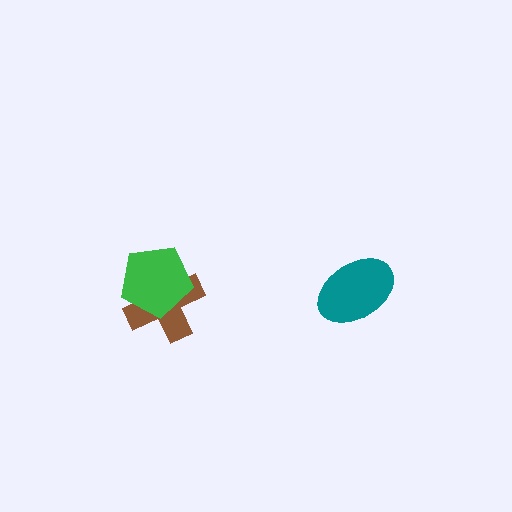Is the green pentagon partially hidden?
No, no other shape covers it.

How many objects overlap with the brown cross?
1 object overlaps with the brown cross.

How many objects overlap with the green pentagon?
1 object overlaps with the green pentagon.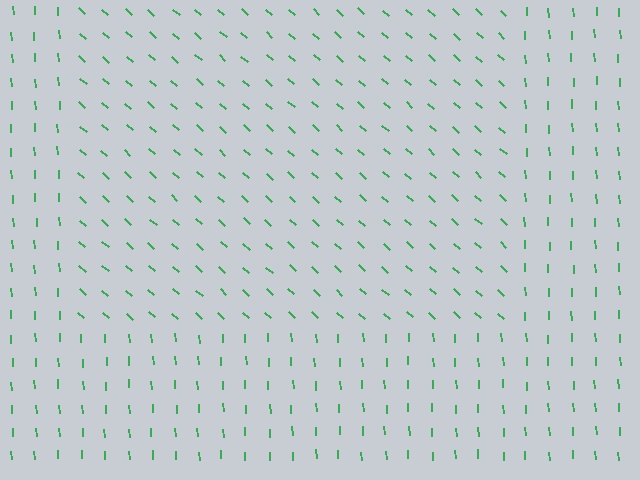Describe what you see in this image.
The image is filled with small green line segments. A rectangle region in the image has lines oriented differently from the surrounding lines, creating a visible texture boundary.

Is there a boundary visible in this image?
Yes, there is a texture boundary formed by a change in line orientation.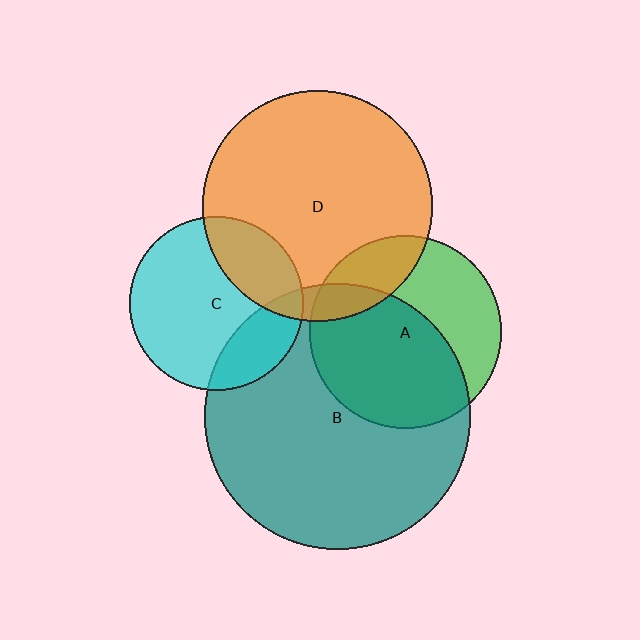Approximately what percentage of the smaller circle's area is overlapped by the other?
Approximately 25%.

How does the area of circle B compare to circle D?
Approximately 1.3 times.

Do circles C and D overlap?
Yes.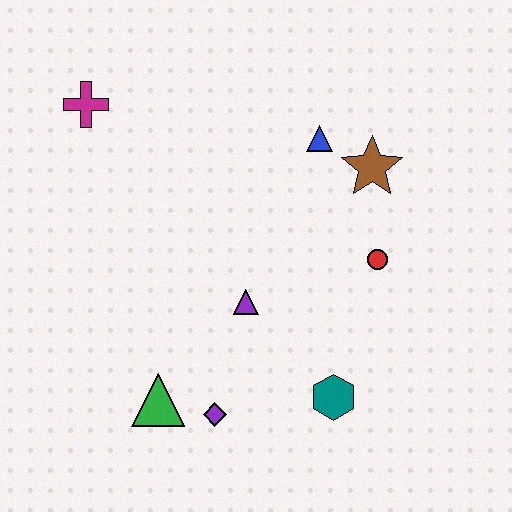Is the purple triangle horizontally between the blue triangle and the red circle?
No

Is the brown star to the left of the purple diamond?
No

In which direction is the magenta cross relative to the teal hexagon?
The magenta cross is above the teal hexagon.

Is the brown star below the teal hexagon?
No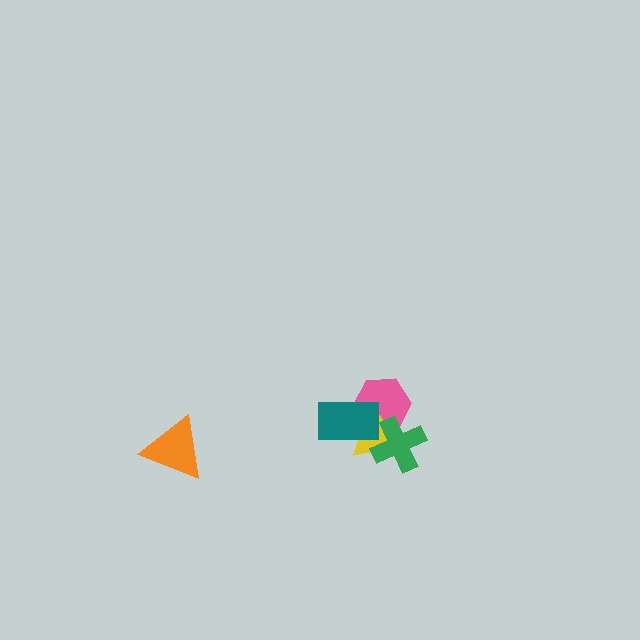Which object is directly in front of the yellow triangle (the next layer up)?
The green cross is directly in front of the yellow triangle.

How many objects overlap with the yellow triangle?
3 objects overlap with the yellow triangle.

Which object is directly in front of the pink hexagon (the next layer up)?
The yellow triangle is directly in front of the pink hexagon.